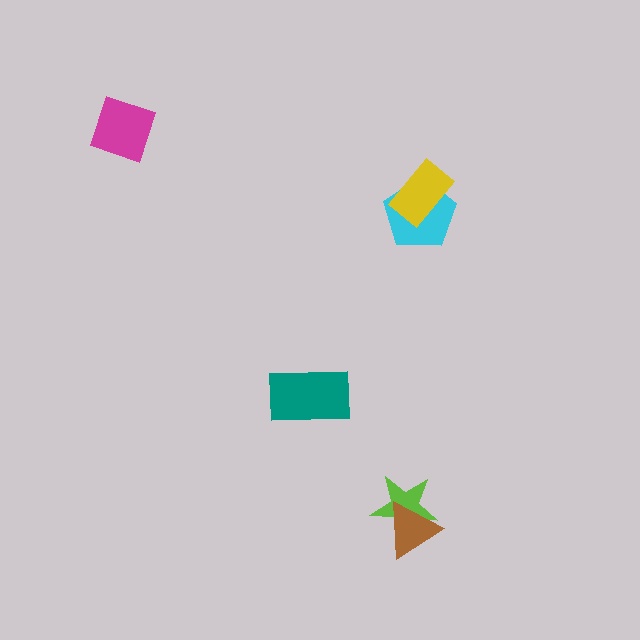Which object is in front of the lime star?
The brown triangle is in front of the lime star.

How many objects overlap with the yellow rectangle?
1 object overlaps with the yellow rectangle.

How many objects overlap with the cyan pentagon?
1 object overlaps with the cyan pentagon.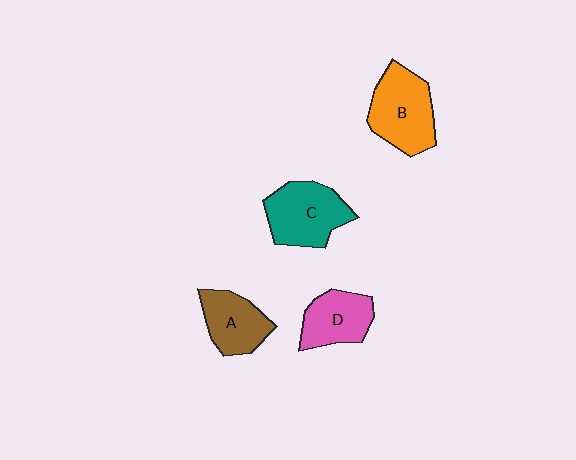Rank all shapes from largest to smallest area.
From largest to smallest: B (orange), C (teal), A (brown), D (pink).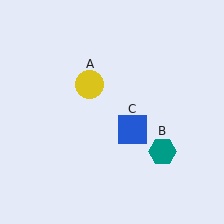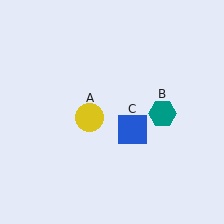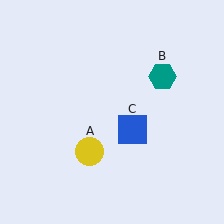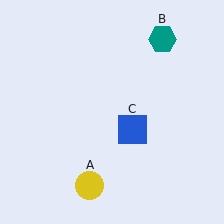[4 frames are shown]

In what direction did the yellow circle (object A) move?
The yellow circle (object A) moved down.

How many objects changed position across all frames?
2 objects changed position: yellow circle (object A), teal hexagon (object B).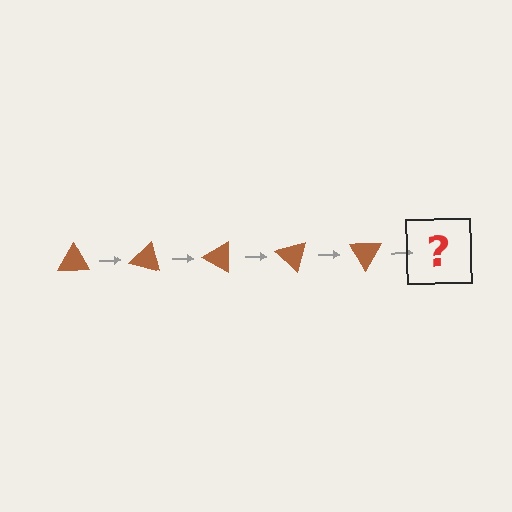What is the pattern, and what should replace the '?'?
The pattern is that the triangle rotates 15 degrees each step. The '?' should be a brown triangle rotated 75 degrees.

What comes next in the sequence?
The next element should be a brown triangle rotated 75 degrees.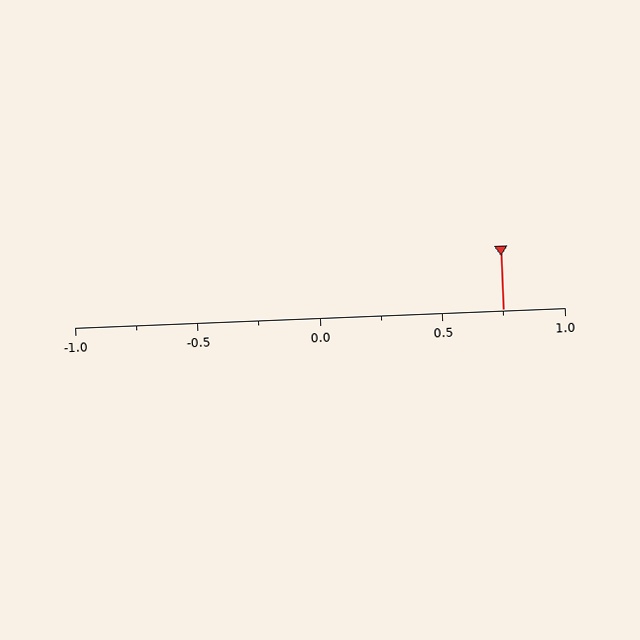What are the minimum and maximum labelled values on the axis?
The axis runs from -1.0 to 1.0.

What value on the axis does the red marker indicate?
The marker indicates approximately 0.75.